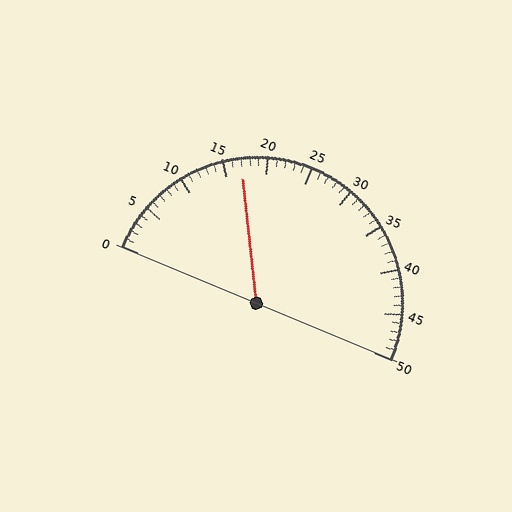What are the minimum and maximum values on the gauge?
The gauge ranges from 0 to 50.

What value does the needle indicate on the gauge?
The needle indicates approximately 17.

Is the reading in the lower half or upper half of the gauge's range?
The reading is in the lower half of the range (0 to 50).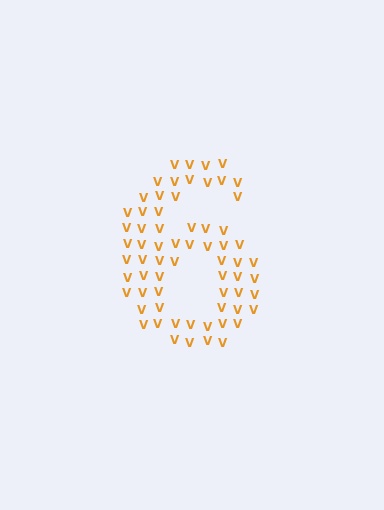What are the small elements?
The small elements are letter V's.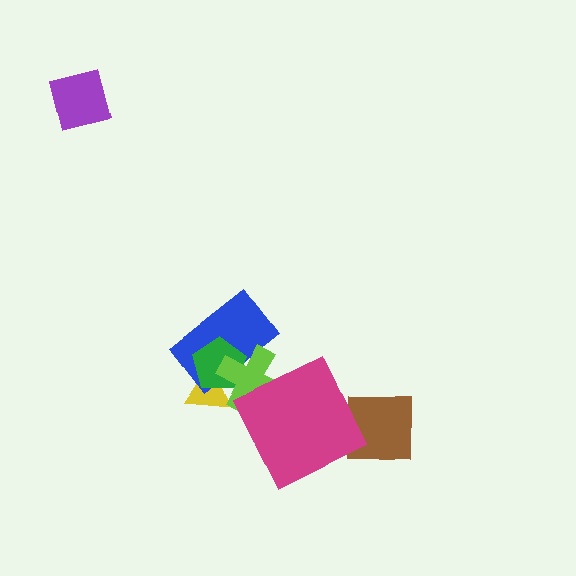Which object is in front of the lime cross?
The magenta square is in front of the lime cross.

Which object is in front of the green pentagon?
The lime cross is in front of the green pentagon.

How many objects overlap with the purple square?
0 objects overlap with the purple square.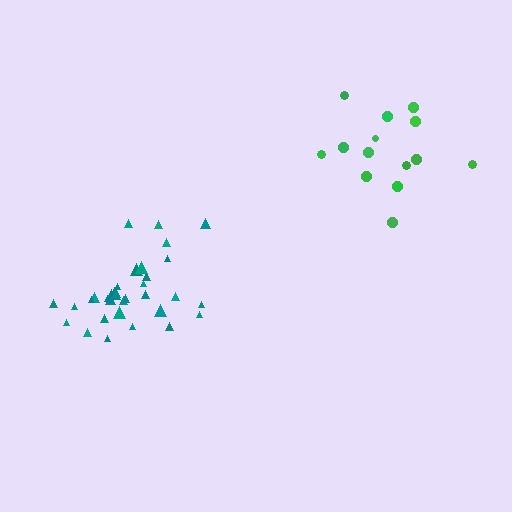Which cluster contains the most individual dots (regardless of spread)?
Teal (34).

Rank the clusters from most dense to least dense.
teal, green.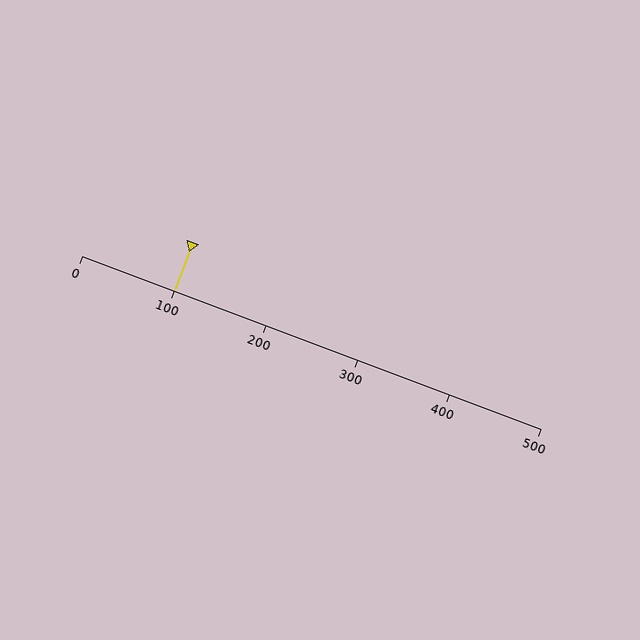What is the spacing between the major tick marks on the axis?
The major ticks are spaced 100 apart.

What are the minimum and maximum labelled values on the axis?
The axis runs from 0 to 500.